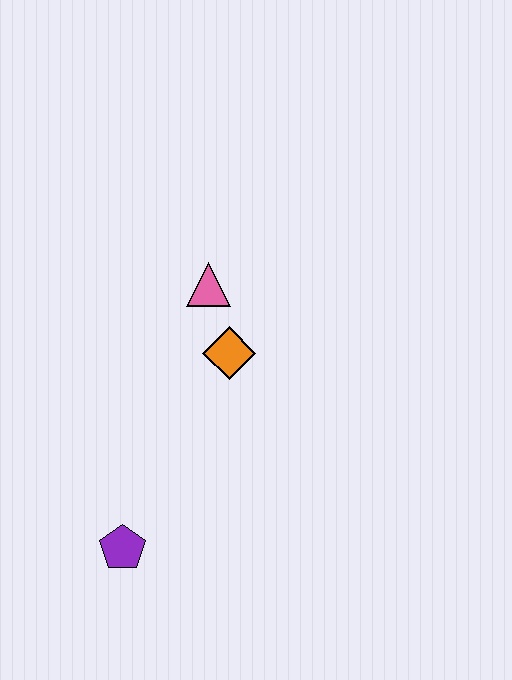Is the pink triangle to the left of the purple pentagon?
No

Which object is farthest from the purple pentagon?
The pink triangle is farthest from the purple pentagon.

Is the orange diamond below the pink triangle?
Yes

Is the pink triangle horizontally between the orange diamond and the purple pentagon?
Yes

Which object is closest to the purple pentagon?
The orange diamond is closest to the purple pentagon.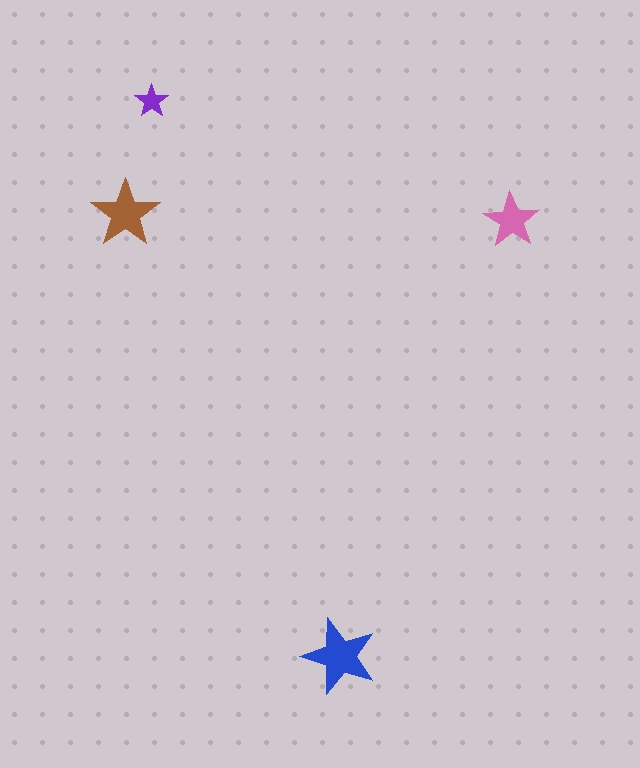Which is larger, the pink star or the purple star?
The pink one.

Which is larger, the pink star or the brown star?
The brown one.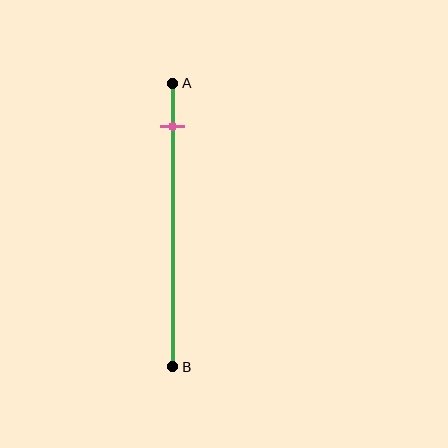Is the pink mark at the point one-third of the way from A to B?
No, the mark is at about 15% from A, not at the 33% one-third point.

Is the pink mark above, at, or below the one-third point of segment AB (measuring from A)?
The pink mark is above the one-third point of segment AB.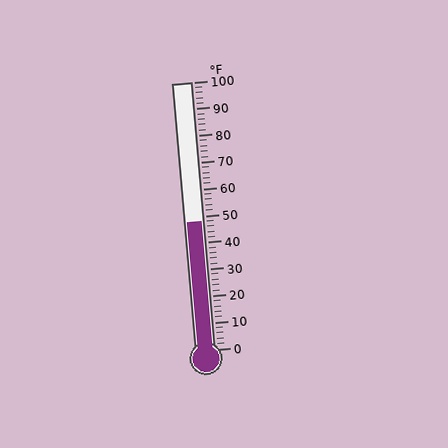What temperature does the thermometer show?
The thermometer shows approximately 48°F.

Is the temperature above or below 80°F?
The temperature is below 80°F.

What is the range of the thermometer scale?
The thermometer scale ranges from 0°F to 100°F.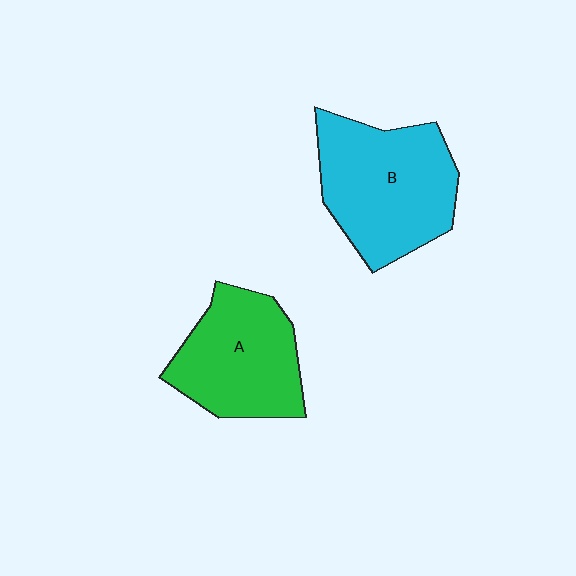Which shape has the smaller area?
Shape A (green).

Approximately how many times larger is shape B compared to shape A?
Approximately 1.2 times.